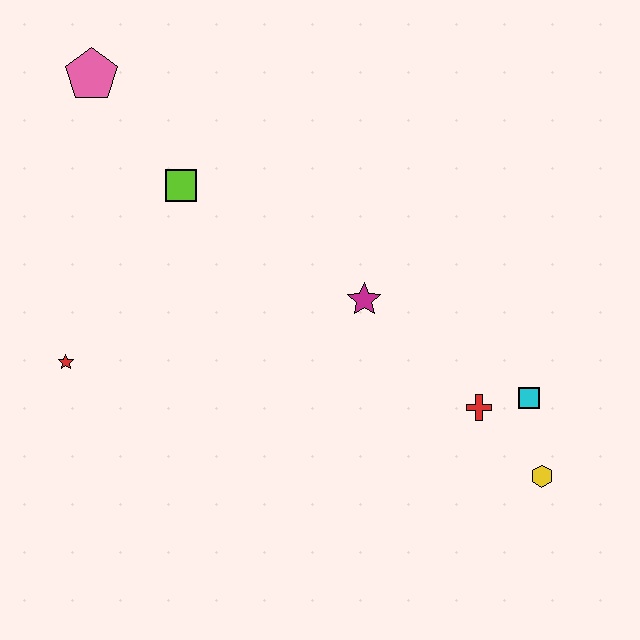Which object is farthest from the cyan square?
The pink pentagon is farthest from the cyan square.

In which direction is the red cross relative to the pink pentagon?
The red cross is to the right of the pink pentagon.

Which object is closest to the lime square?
The pink pentagon is closest to the lime square.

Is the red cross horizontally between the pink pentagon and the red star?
No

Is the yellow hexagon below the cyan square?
Yes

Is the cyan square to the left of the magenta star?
No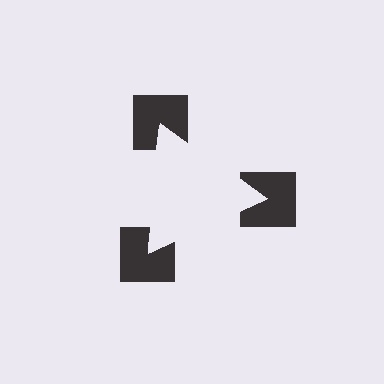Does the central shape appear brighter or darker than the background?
It typically appears slightly brighter than the background, even though no actual brightness change is drawn.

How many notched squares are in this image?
There are 3 — one at each vertex of the illusory triangle.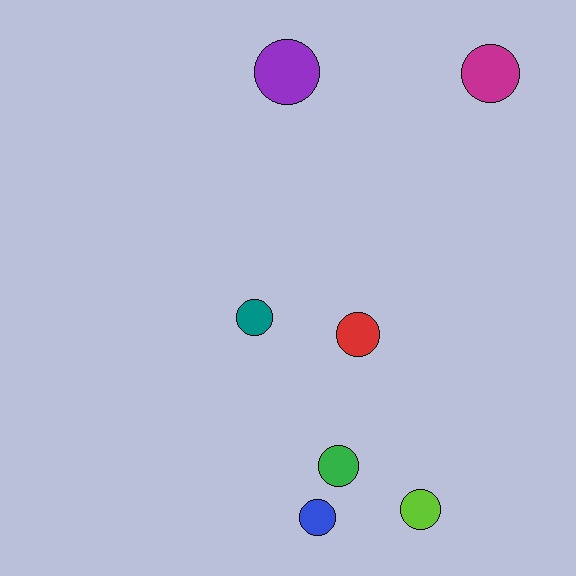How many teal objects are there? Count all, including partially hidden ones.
There is 1 teal object.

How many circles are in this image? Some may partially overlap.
There are 7 circles.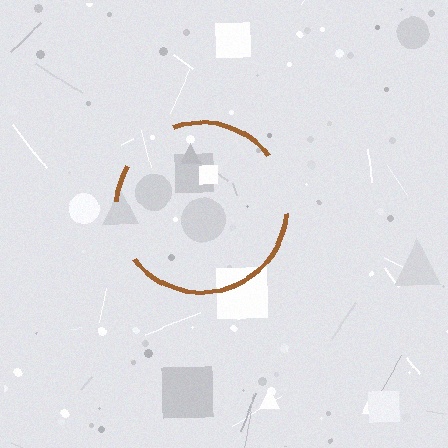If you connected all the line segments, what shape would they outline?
They would outline a circle.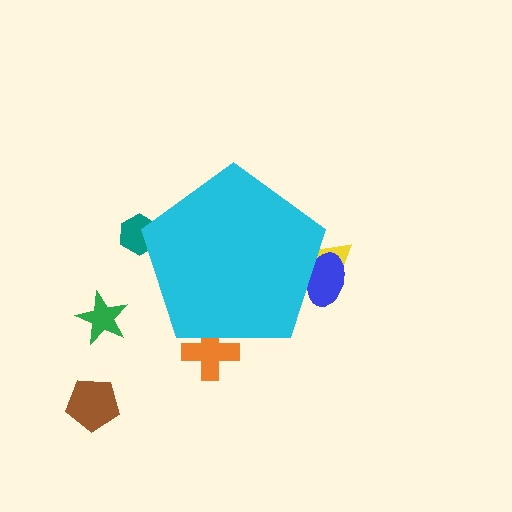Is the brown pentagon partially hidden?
No, the brown pentagon is fully visible.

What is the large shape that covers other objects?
A cyan pentagon.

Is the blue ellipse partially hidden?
Yes, the blue ellipse is partially hidden behind the cyan pentagon.